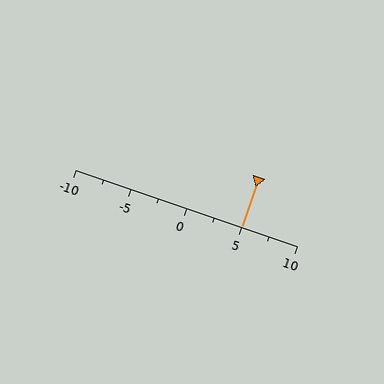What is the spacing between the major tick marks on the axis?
The major ticks are spaced 5 apart.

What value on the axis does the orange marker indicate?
The marker indicates approximately 5.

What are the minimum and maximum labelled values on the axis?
The axis runs from -10 to 10.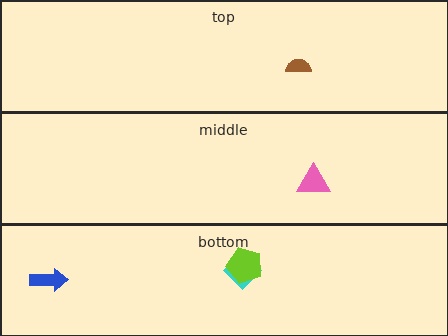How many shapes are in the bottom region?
3.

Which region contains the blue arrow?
The bottom region.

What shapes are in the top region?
The brown semicircle.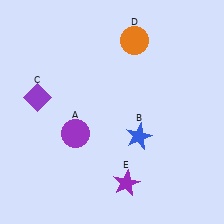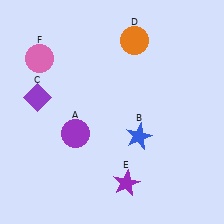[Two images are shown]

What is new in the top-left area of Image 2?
A pink circle (F) was added in the top-left area of Image 2.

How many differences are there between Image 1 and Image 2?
There is 1 difference between the two images.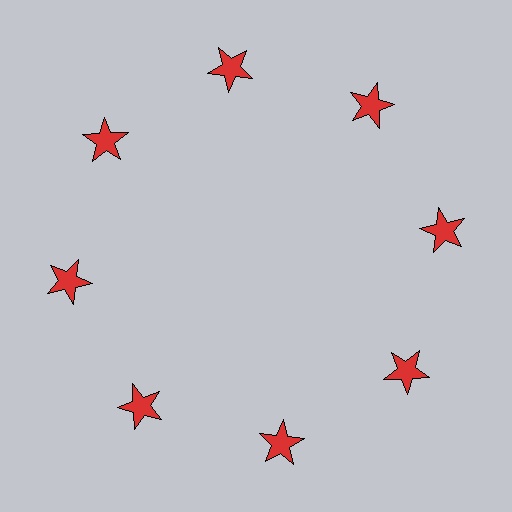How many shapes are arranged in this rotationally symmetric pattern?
There are 8 shapes, arranged in 8 groups of 1.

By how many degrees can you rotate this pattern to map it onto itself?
The pattern maps onto itself every 45 degrees of rotation.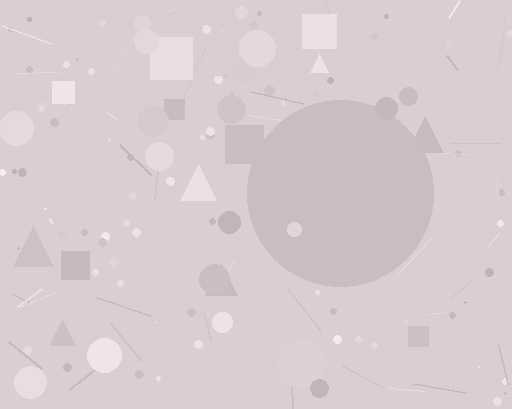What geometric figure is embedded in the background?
A circle is embedded in the background.